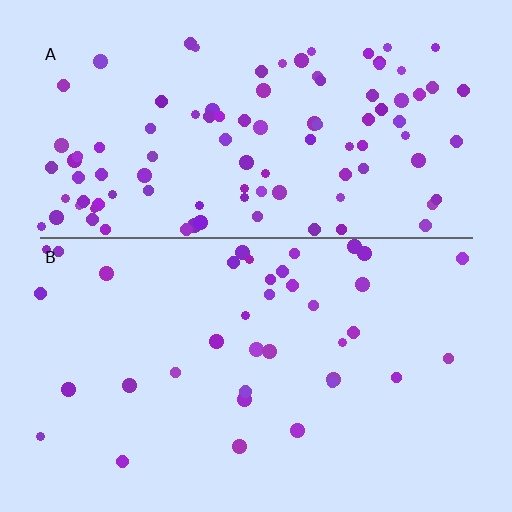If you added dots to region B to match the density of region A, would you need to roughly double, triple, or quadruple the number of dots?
Approximately triple.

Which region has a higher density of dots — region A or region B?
A (the top).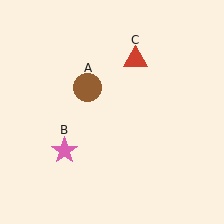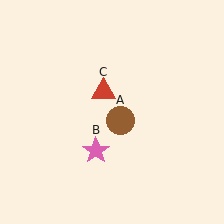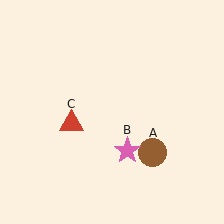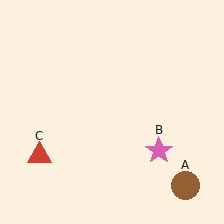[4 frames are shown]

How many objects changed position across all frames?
3 objects changed position: brown circle (object A), pink star (object B), red triangle (object C).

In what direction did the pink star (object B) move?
The pink star (object B) moved right.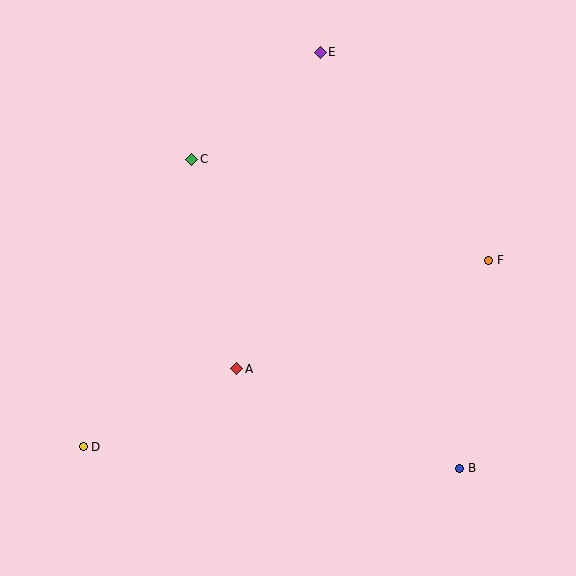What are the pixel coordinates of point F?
Point F is at (489, 260).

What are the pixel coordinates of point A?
Point A is at (237, 369).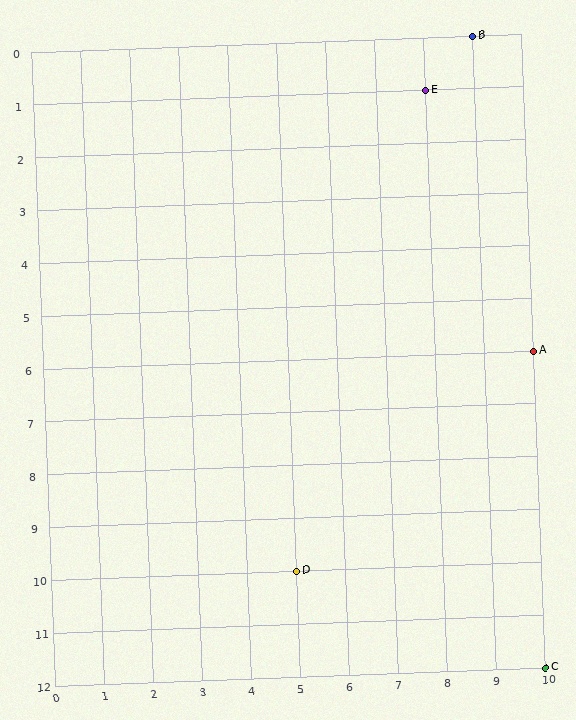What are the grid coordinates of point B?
Point B is at grid coordinates (9, 0).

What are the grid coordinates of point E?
Point E is at grid coordinates (8, 1).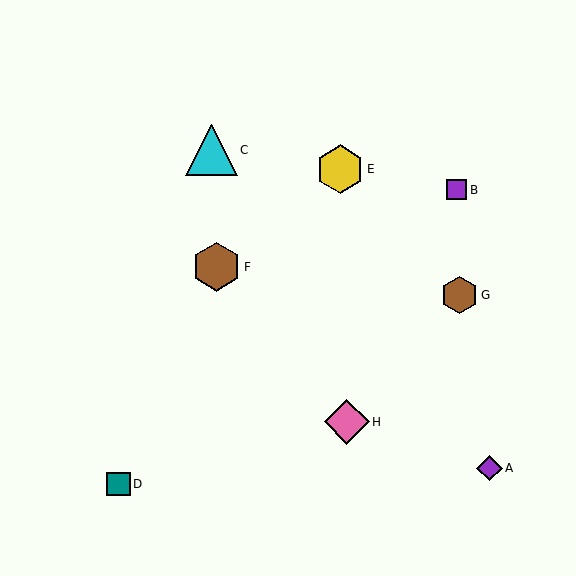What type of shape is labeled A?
Shape A is a purple diamond.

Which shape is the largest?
The cyan triangle (labeled C) is the largest.